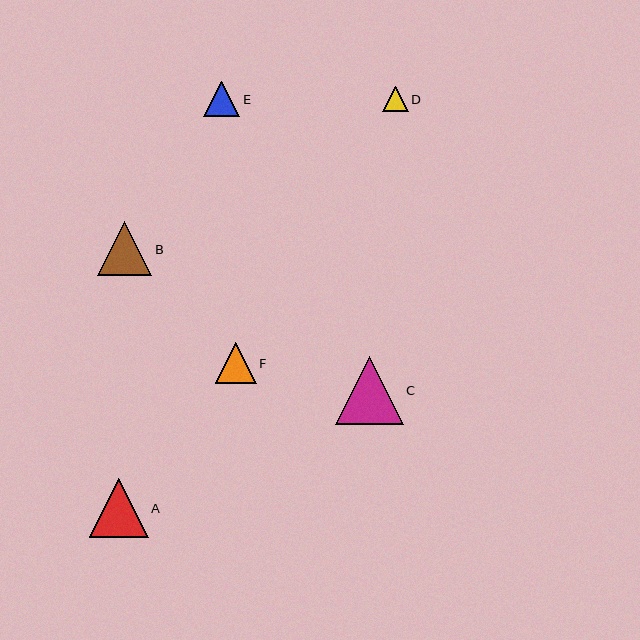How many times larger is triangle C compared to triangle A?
Triangle C is approximately 1.2 times the size of triangle A.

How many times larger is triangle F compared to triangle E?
Triangle F is approximately 1.2 times the size of triangle E.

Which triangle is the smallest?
Triangle D is the smallest with a size of approximately 26 pixels.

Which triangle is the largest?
Triangle C is the largest with a size of approximately 68 pixels.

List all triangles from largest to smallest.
From largest to smallest: C, A, B, F, E, D.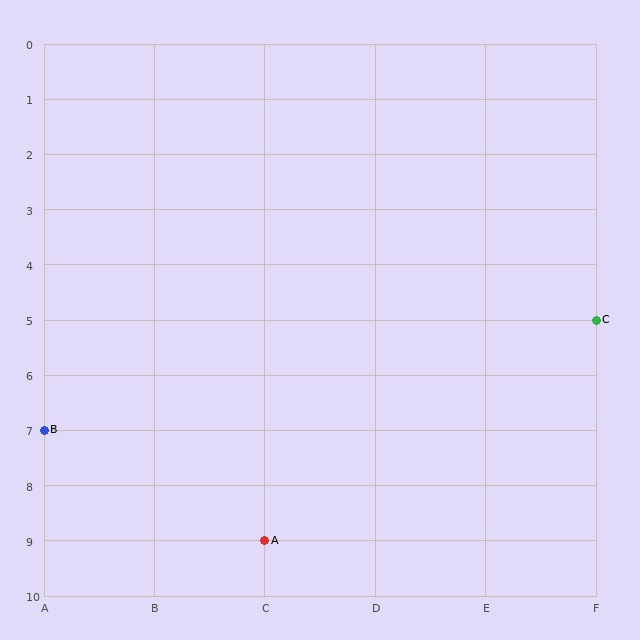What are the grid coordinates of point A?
Point A is at grid coordinates (C, 9).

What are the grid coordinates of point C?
Point C is at grid coordinates (F, 5).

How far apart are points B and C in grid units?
Points B and C are 5 columns and 2 rows apart (about 5.4 grid units diagonally).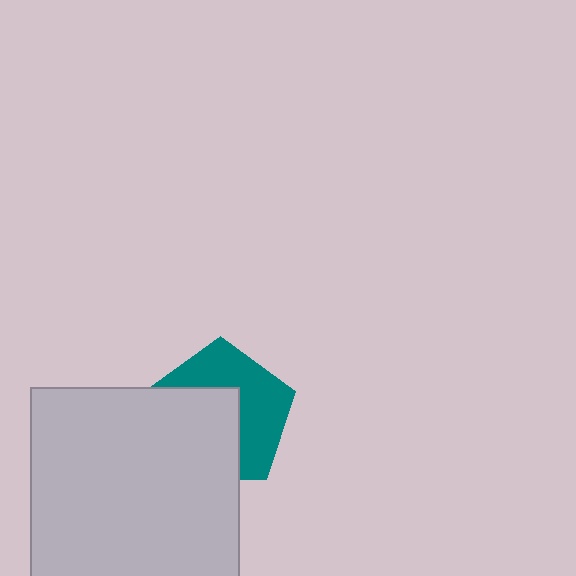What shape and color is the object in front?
The object in front is a light gray rectangle.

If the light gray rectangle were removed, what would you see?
You would see the complete teal pentagon.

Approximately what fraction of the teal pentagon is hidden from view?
Roughly 50% of the teal pentagon is hidden behind the light gray rectangle.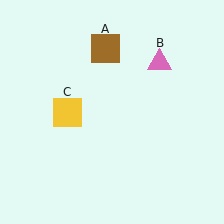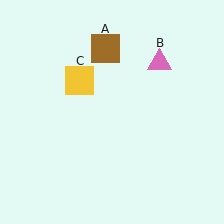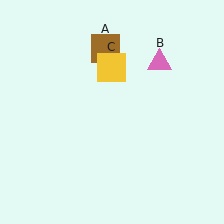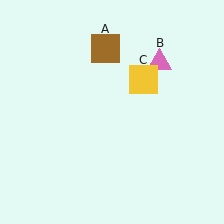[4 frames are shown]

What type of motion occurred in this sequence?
The yellow square (object C) rotated clockwise around the center of the scene.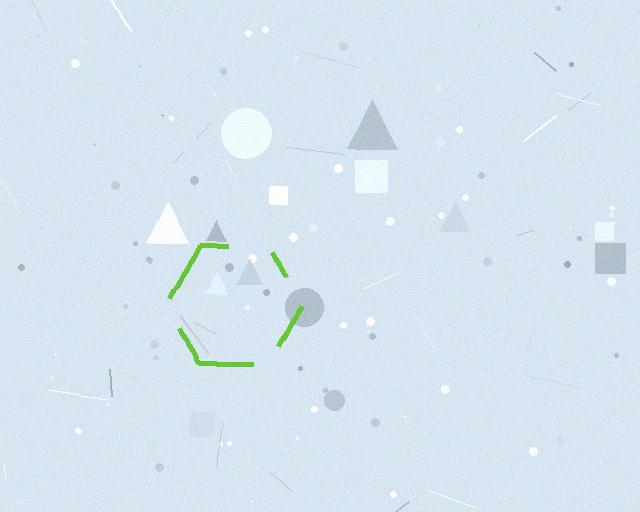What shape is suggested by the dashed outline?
The dashed outline suggests a hexagon.